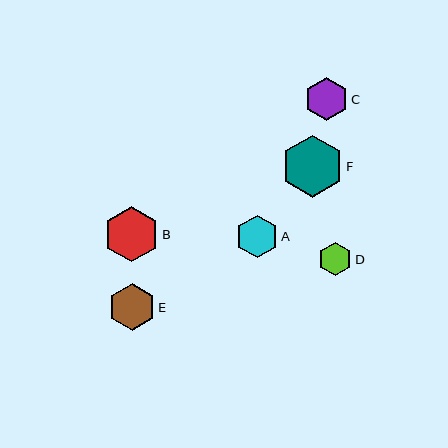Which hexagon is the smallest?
Hexagon D is the smallest with a size of approximately 33 pixels.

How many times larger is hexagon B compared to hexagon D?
Hexagon B is approximately 1.7 times the size of hexagon D.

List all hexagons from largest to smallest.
From largest to smallest: F, B, E, C, A, D.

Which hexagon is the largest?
Hexagon F is the largest with a size of approximately 62 pixels.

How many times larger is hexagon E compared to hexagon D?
Hexagon E is approximately 1.4 times the size of hexagon D.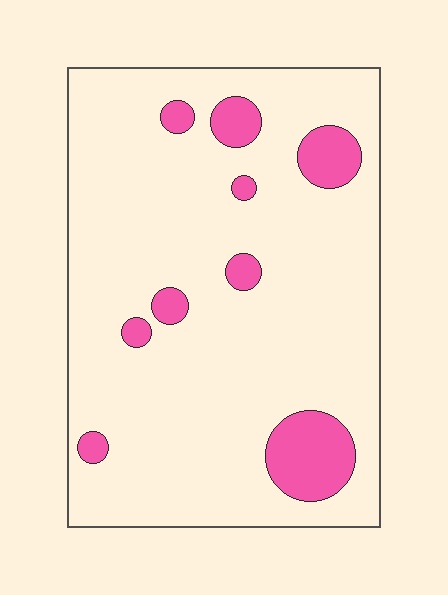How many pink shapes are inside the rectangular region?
9.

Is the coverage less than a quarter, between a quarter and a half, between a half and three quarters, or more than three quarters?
Less than a quarter.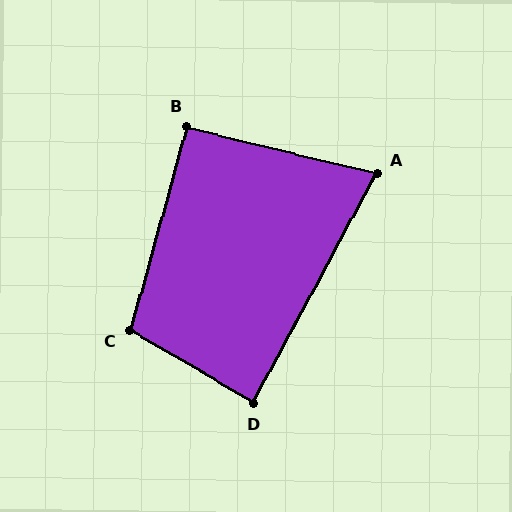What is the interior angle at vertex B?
Approximately 92 degrees (approximately right).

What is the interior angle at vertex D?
Approximately 88 degrees (approximately right).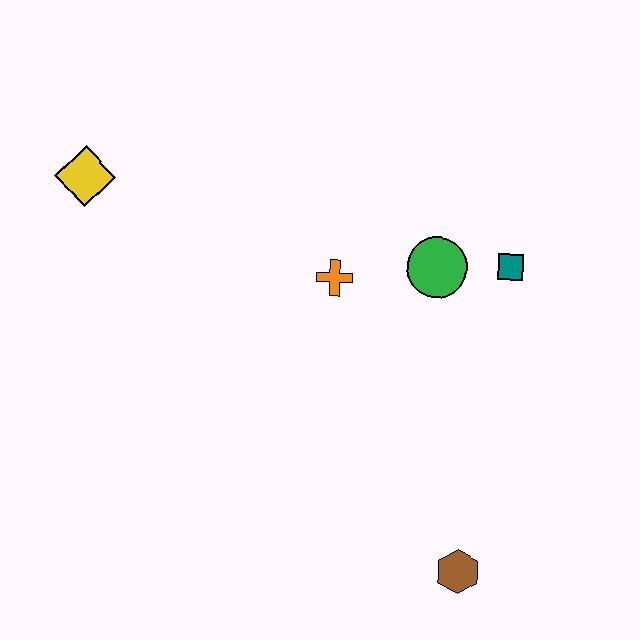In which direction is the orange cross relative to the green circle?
The orange cross is to the left of the green circle.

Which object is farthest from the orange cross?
The brown hexagon is farthest from the orange cross.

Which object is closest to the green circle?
The teal square is closest to the green circle.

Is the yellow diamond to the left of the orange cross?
Yes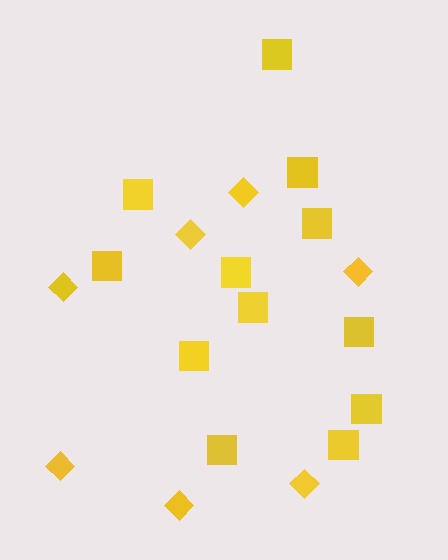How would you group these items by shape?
There are 2 groups: one group of squares (12) and one group of diamonds (7).